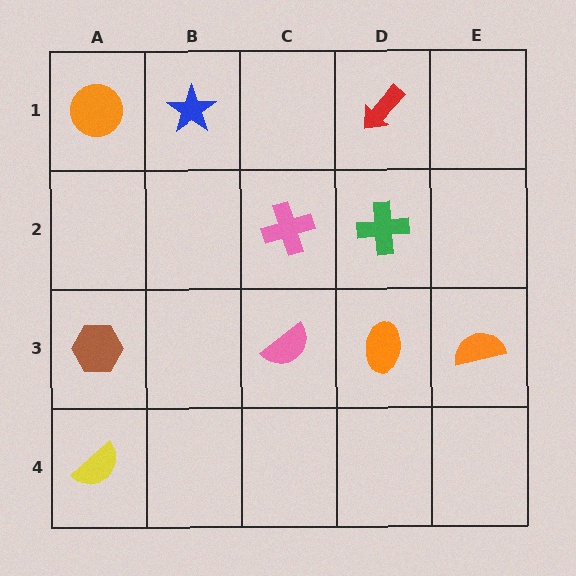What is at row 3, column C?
A pink semicircle.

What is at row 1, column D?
A red arrow.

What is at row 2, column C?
A pink cross.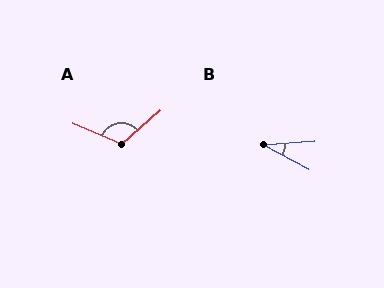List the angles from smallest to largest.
B (32°), A (116°).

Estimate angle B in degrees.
Approximately 32 degrees.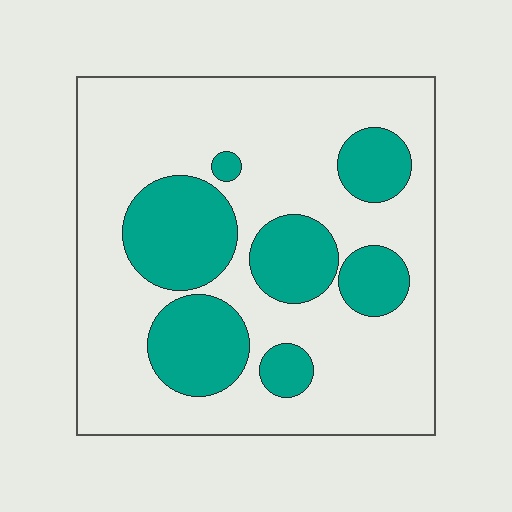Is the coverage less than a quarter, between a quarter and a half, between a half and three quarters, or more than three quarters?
Between a quarter and a half.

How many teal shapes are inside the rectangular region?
7.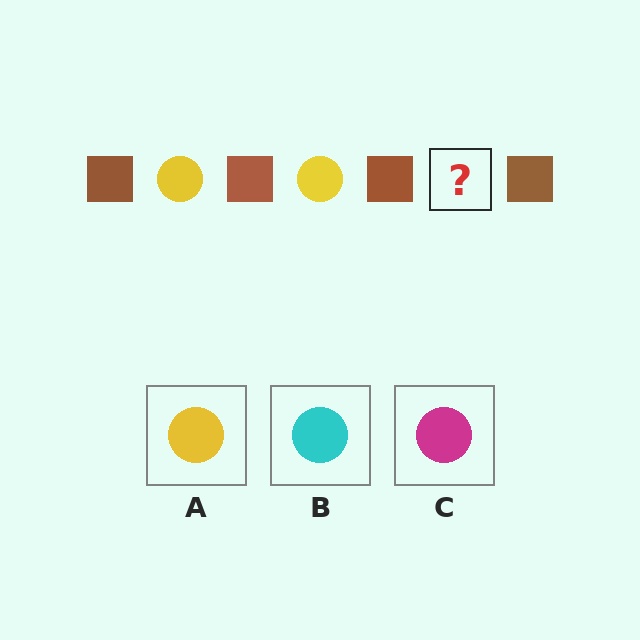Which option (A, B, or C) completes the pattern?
A.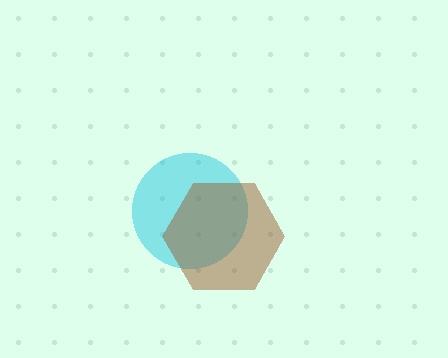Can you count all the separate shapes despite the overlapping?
Yes, there are 2 separate shapes.